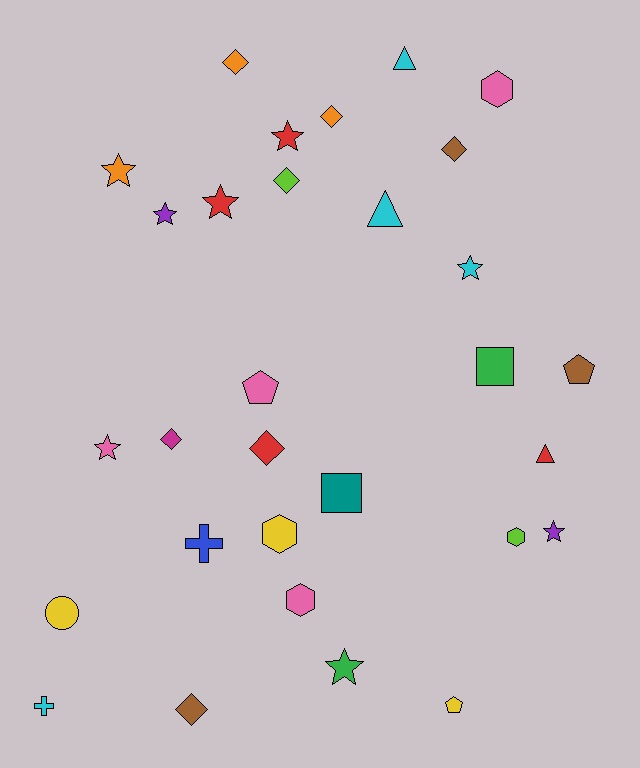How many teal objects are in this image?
There is 1 teal object.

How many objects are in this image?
There are 30 objects.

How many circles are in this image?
There is 1 circle.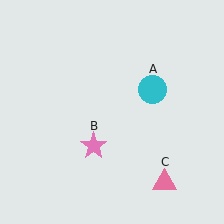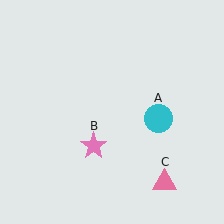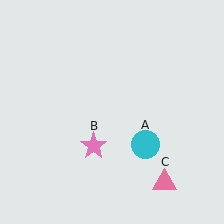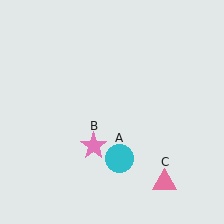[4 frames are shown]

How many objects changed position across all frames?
1 object changed position: cyan circle (object A).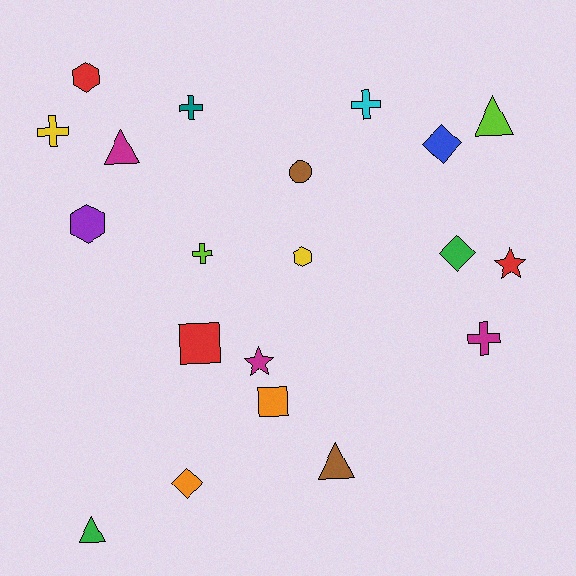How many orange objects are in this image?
There are 2 orange objects.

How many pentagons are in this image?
There are no pentagons.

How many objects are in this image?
There are 20 objects.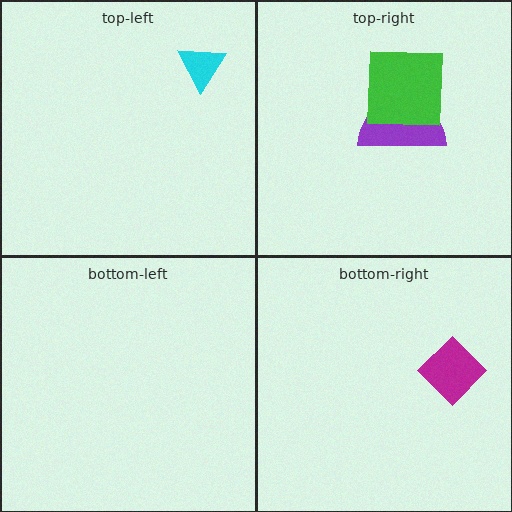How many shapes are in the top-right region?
2.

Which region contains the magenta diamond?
The bottom-right region.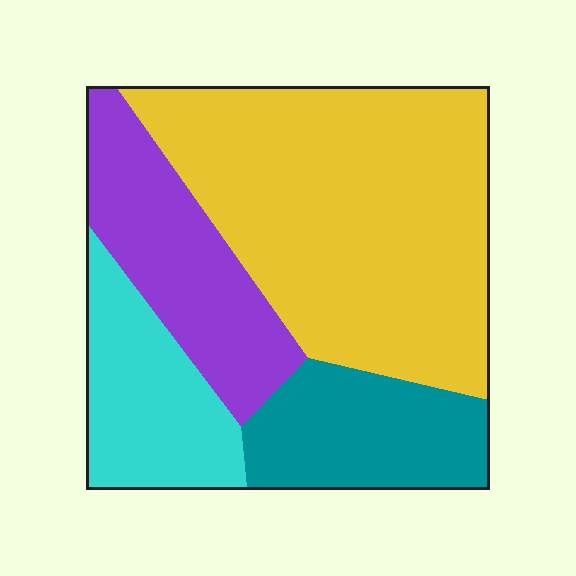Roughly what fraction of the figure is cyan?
Cyan takes up less than a quarter of the figure.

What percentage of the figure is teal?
Teal takes up about one sixth (1/6) of the figure.